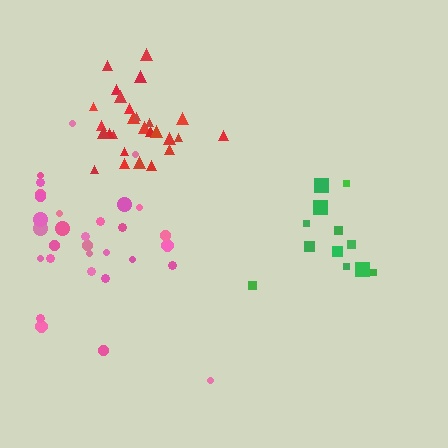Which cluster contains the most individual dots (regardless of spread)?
Pink (31).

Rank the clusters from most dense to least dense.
red, pink, green.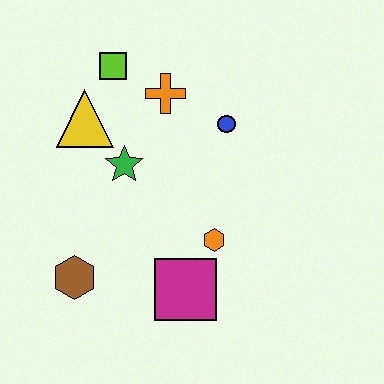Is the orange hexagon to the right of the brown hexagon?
Yes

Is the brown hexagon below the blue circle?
Yes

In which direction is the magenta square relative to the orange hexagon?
The magenta square is below the orange hexagon.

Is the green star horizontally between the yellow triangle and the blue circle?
Yes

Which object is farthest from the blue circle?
The brown hexagon is farthest from the blue circle.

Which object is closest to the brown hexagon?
The magenta square is closest to the brown hexagon.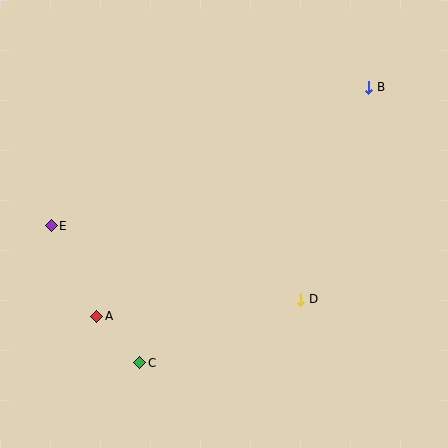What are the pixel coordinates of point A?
Point A is at (97, 316).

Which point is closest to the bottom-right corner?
Point D is closest to the bottom-right corner.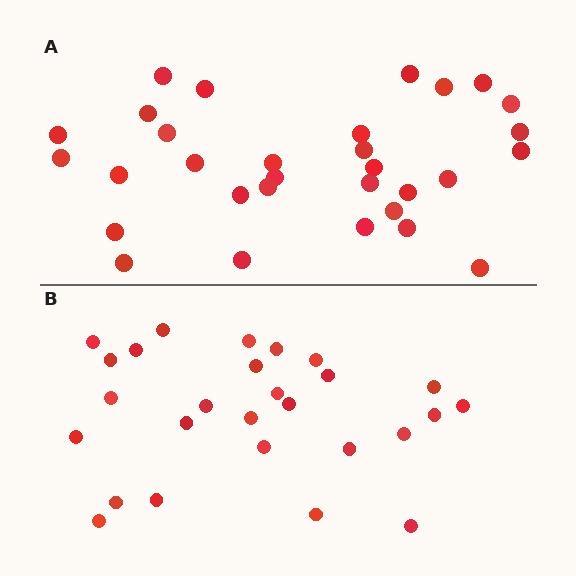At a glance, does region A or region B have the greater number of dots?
Region A (the top region) has more dots.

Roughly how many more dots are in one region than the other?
Region A has about 4 more dots than region B.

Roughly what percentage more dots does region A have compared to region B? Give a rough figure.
About 15% more.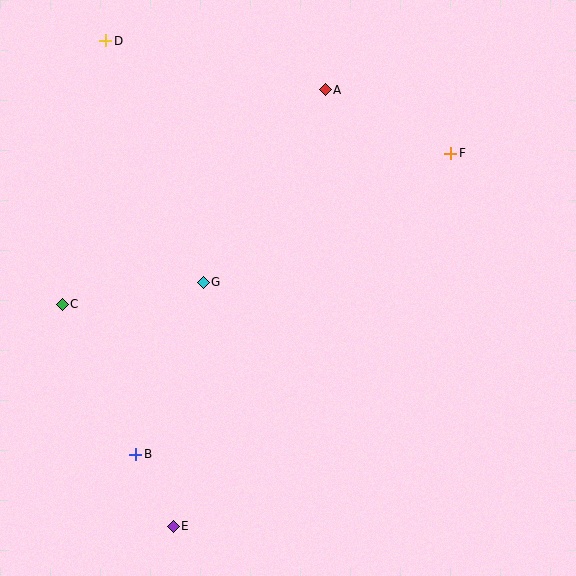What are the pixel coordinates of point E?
Point E is at (173, 526).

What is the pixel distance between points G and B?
The distance between G and B is 185 pixels.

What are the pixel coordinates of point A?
Point A is at (325, 90).